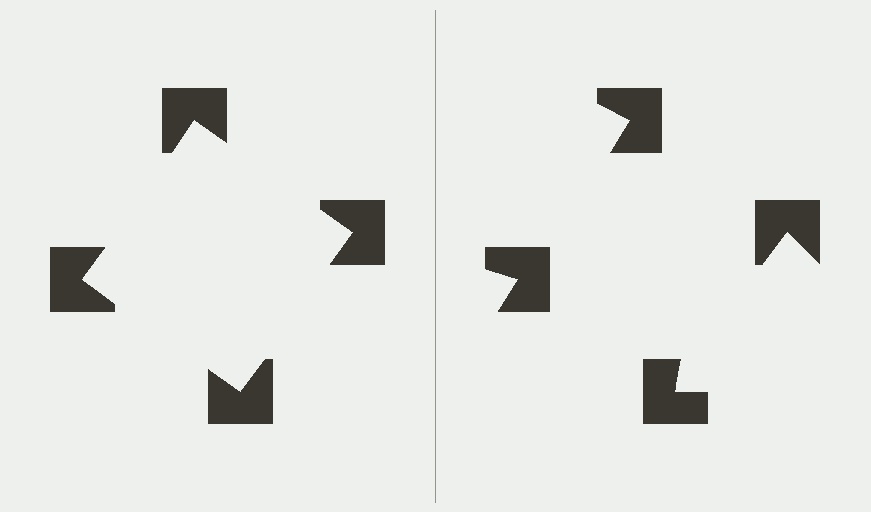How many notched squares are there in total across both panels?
8 — 4 on each side.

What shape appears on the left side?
An illusory square.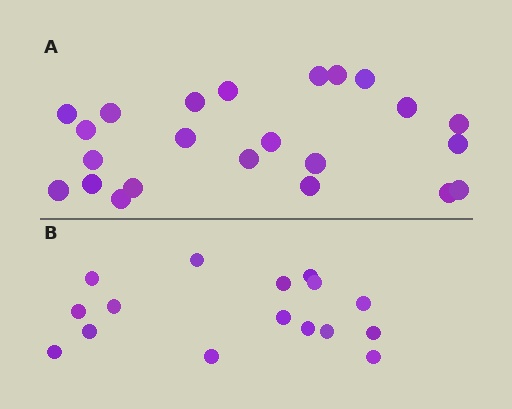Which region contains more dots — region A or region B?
Region A (the top region) has more dots.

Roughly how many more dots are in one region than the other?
Region A has roughly 8 or so more dots than region B.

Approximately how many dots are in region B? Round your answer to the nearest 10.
About 20 dots. (The exact count is 16, which rounds to 20.)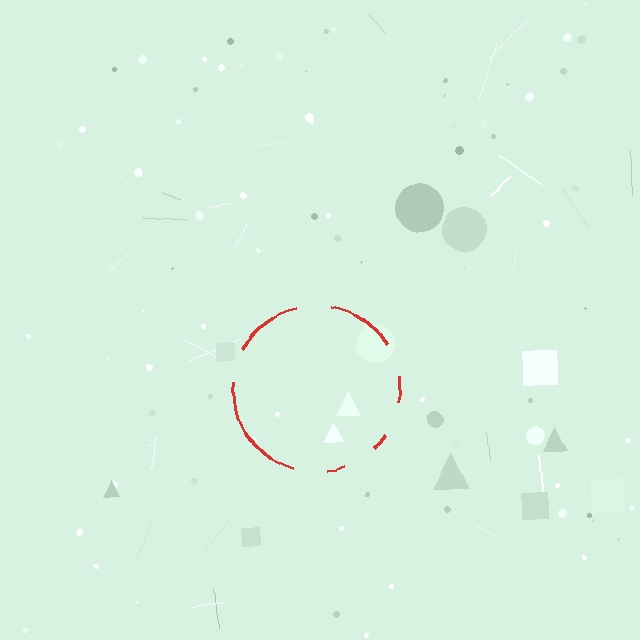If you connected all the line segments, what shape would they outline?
They would outline a circle.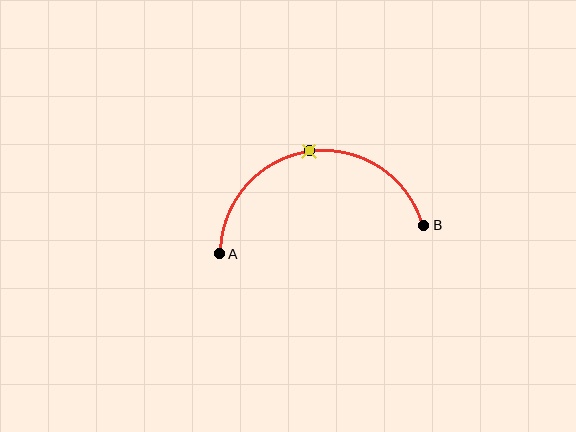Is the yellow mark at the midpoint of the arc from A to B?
Yes. The yellow mark lies on the arc at equal arc-length from both A and B — it is the arc midpoint.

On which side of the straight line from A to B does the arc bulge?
The arc bulges above the straight line connecting A and B.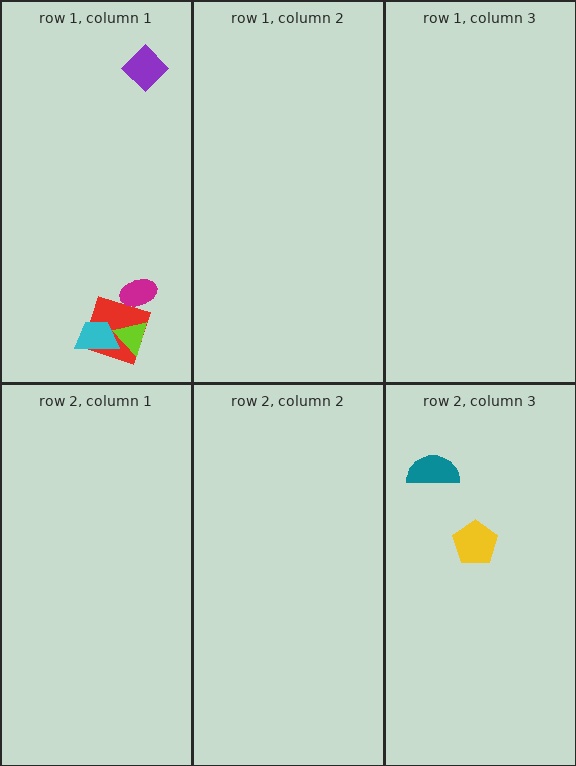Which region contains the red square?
The row 1, column 1 region.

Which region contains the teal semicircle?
The row 2, column 3 region.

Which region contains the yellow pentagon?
The row 2, column 3 region.